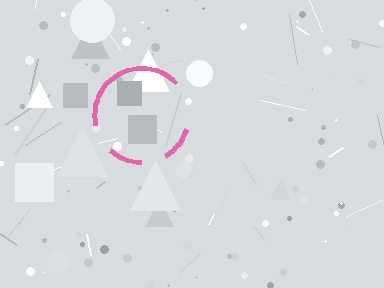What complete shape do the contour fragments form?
The contour fragments form a circle.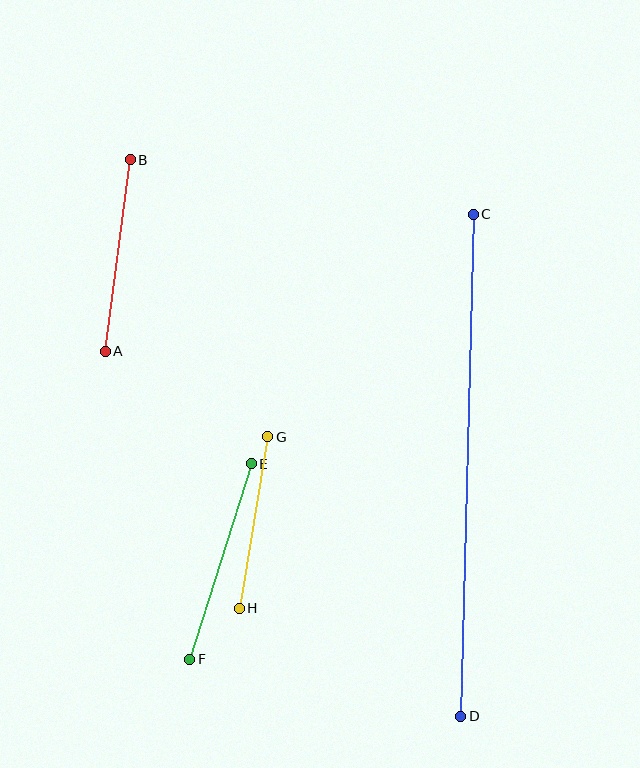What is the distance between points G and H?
The distance is approximately 173 pixels.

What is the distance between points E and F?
The distance is approximately 205 pixels.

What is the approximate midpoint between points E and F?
The midpoint is at approximately (220, 562) pixels.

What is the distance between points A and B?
The distance is approximately 193 pixels.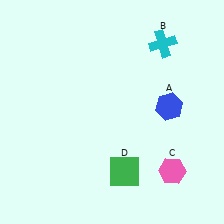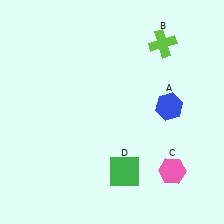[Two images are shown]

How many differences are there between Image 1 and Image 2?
There is 1 difference between the two images.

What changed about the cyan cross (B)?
In Image 1, B is cyan. In Image 2, it changed to lime.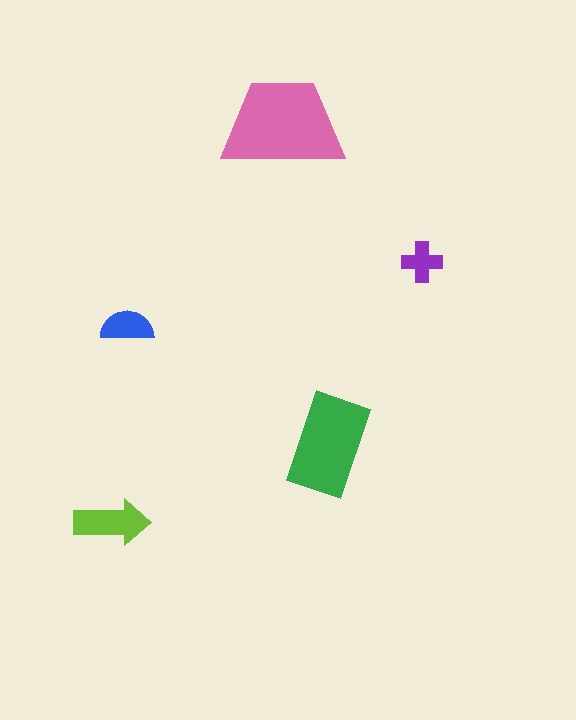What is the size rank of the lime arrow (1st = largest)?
3rd.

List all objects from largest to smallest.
The pink trapezoid, the green rectangle, the lime arrow, the blue semicircle, the purple cross.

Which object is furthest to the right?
The purple cross is rightmost.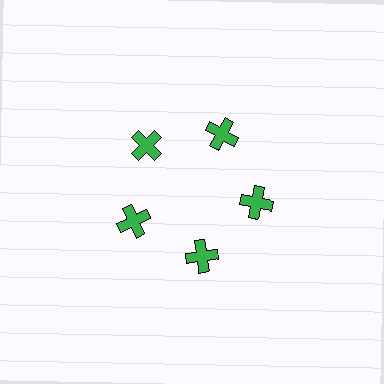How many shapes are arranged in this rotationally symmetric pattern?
There are 5 shapes, arranged in 5 groups of 1.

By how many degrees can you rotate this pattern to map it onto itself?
The pattern maps onto itself every 72 degrees of rotation.